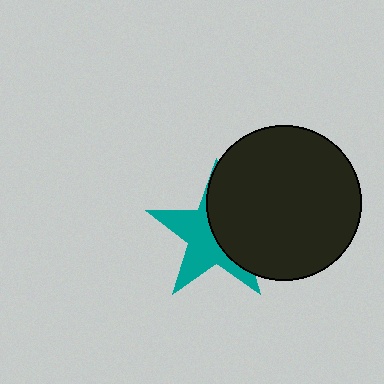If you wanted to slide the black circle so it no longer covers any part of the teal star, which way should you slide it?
Slide it right — that is the most direct way to separate the two shapes.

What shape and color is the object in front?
The object in front is a black circle.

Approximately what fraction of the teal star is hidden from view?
Roughly 49% of the teal star is hidden behind the black circle.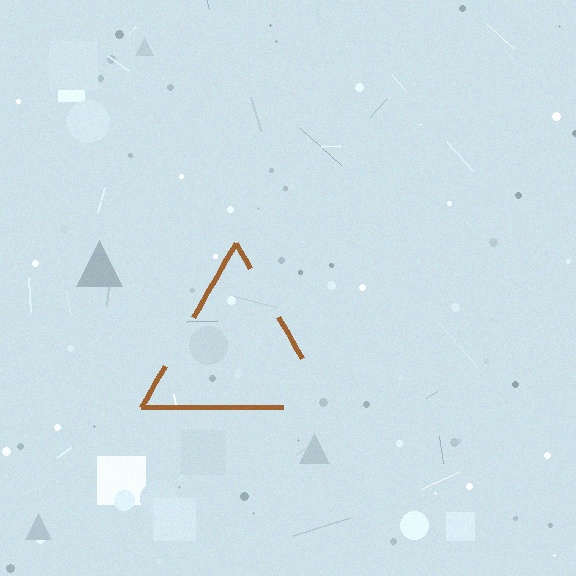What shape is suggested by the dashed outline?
The dashed outline suggests a triangle.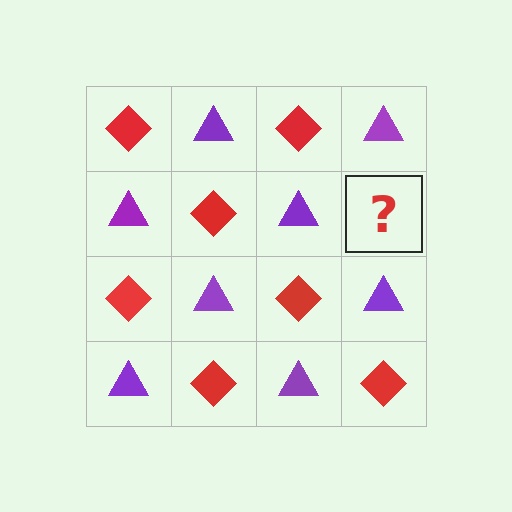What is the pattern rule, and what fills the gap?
The rule is that it alternates red diamond and purple triangle in a checkerboard pattern. The gap should be filled with a red diamond.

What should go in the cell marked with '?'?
The missing cell should contain a red diamond.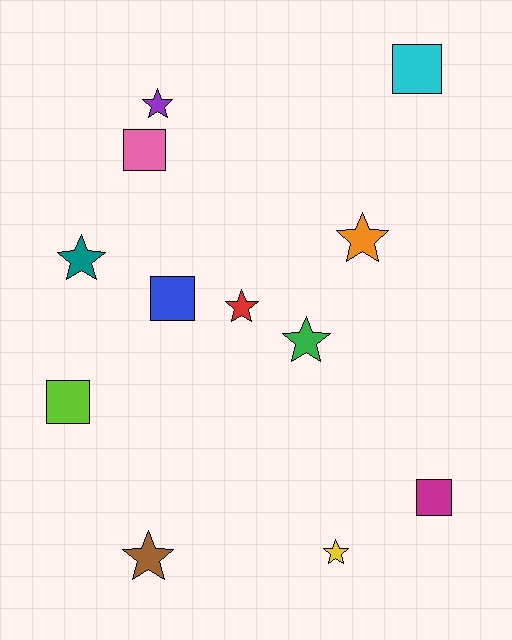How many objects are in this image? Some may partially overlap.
There are 12 objects.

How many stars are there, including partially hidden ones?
There are 7 stars.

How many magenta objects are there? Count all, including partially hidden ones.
There is 1 magenta object.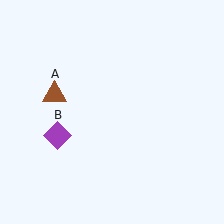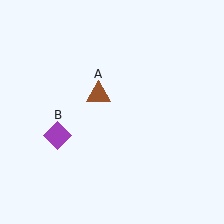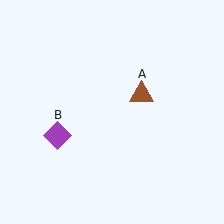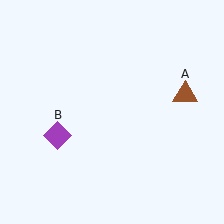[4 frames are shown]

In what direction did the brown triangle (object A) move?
The brown triangle (object A) moved right.